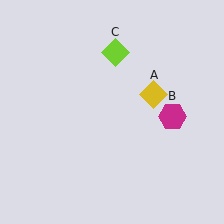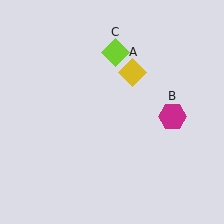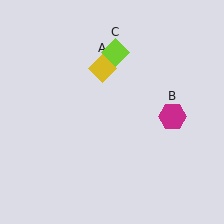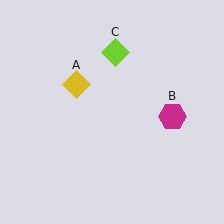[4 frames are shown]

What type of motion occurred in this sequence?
The yellow diamond (object A) rotated counterclockwise around the center of the scene.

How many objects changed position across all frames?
1 object changed position: yellow diamond (object A).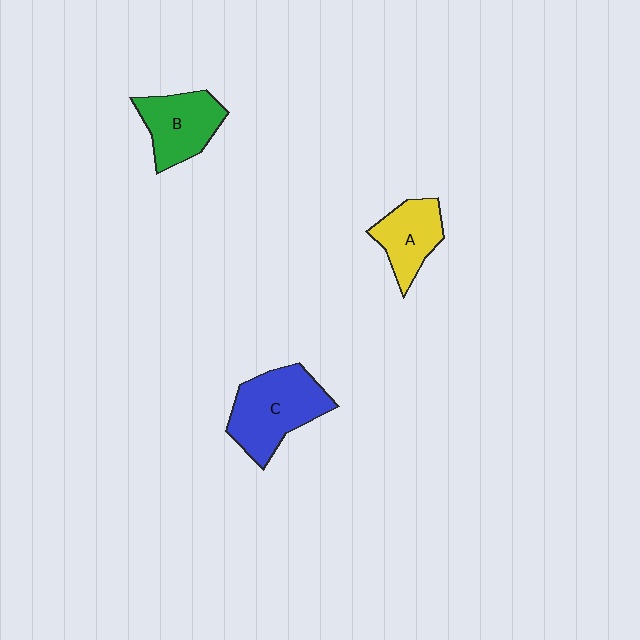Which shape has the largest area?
Shape C (blue).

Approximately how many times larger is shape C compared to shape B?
Approximately 1.3 times.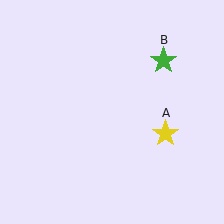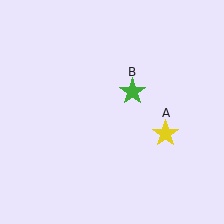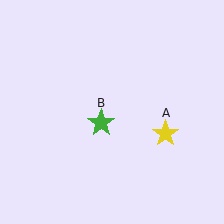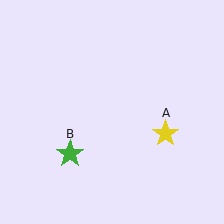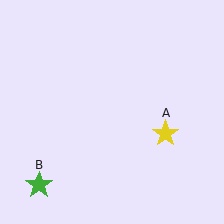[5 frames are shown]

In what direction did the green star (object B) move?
The green star (object B) moved down and to the left.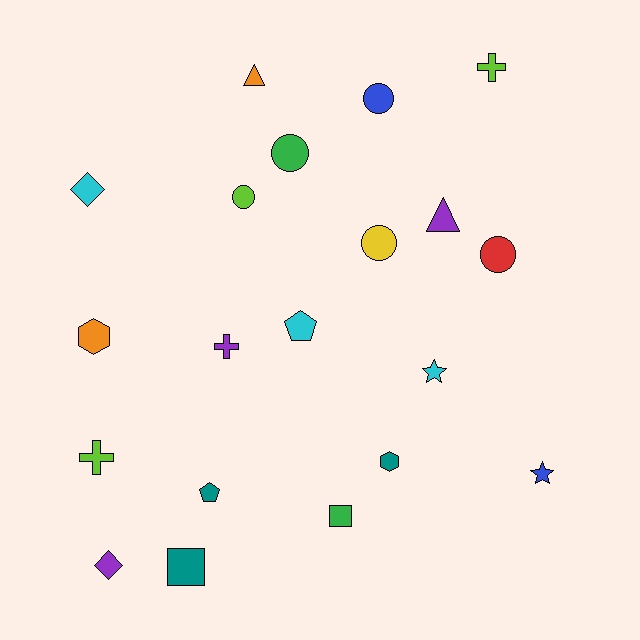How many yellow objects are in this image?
There is 1 yellow object.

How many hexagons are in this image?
There are 2 hexagons.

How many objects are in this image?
There are 20 objects.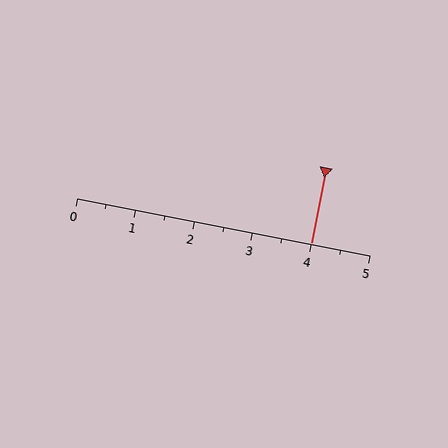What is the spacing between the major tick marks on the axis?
The major ticks are spaced 1 apart.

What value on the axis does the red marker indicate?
The marker indicates approximately 4.